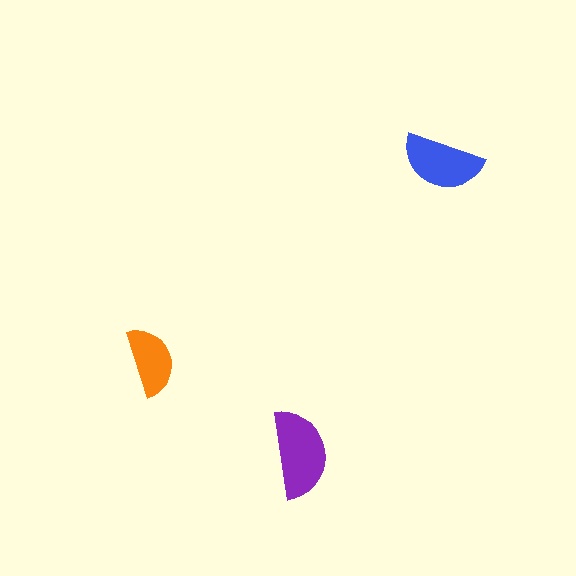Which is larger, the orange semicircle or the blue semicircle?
The blue one.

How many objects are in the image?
There are 3 objects in the image.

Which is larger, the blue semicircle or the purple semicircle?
The purple one.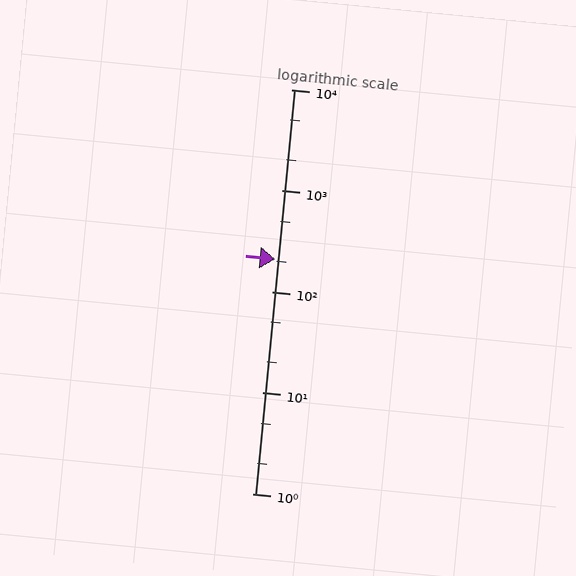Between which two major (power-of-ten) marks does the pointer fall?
The pointer is between 100 and 1000.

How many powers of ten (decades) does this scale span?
The scale spans 4 decades, from 1 to 10000.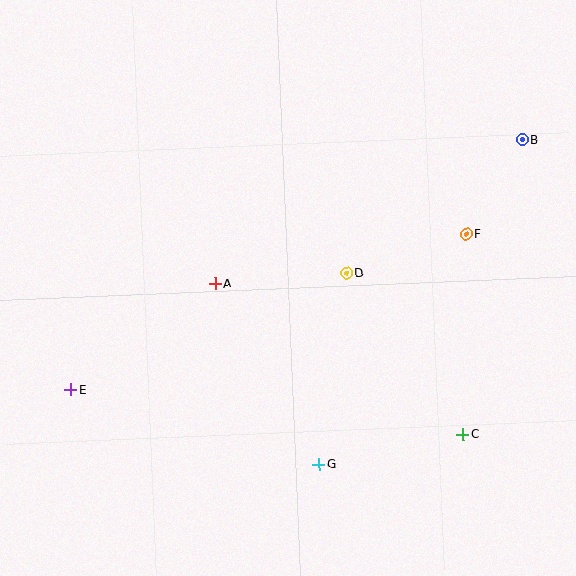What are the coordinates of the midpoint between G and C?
The midpoint between G and C is at (391, 449).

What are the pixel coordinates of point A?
Point A is at (215, 284).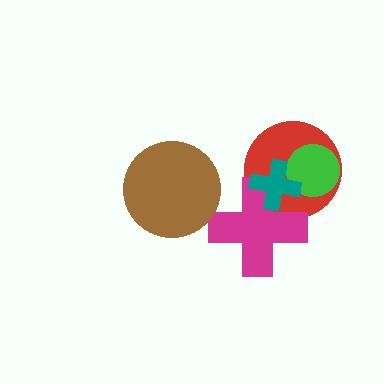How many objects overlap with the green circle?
2 objects overlap with the green circle.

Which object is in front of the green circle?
The teal cross is in front of the green circle.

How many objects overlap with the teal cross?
3 objects overlap with the teal cross.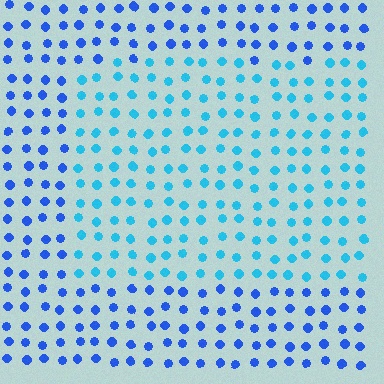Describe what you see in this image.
The image is filled with small blue elements in a uniform arrangement. A rectangle-shaped region is visible where the elements are tinted to a slightly different hue, forming a subtle color boundary.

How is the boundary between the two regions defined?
The boundary is defined purely by a slight shift in hue (about 32 degrees). Spacing, size, and orientation are identical on both sides.